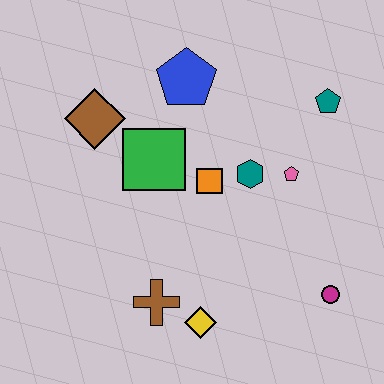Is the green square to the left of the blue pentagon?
Yes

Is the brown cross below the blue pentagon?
Yes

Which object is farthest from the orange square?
The magenta circle is farthest from the orange square.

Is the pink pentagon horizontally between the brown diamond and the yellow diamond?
No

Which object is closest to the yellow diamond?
The brown cross is closest to the yellow diamond.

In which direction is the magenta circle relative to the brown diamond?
The magenta circle is to the right of the brown diamond.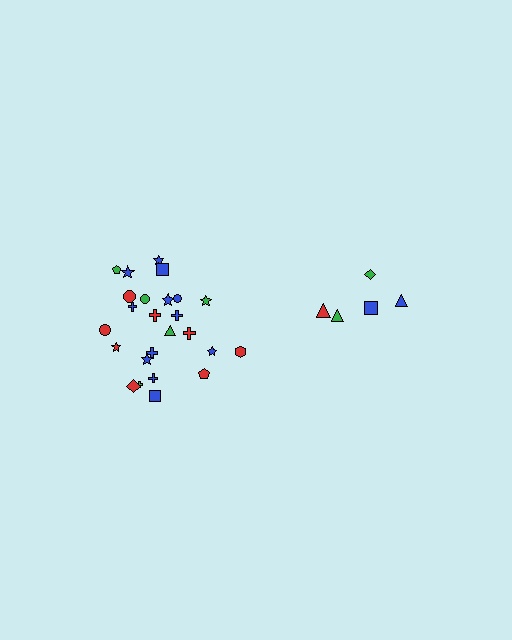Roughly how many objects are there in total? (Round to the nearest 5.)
Roughly 30 objects in total.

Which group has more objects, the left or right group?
The left group.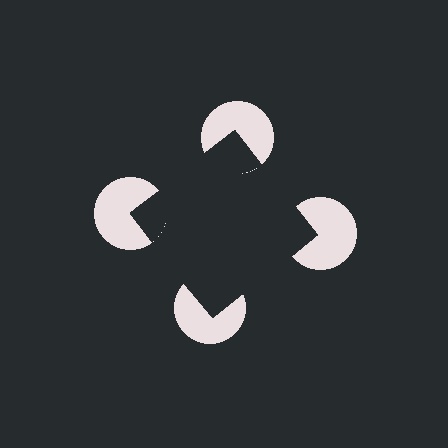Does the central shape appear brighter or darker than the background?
It typically appears slightly darker than the background, even though no actual brightness change is drawn.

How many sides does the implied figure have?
4 sides.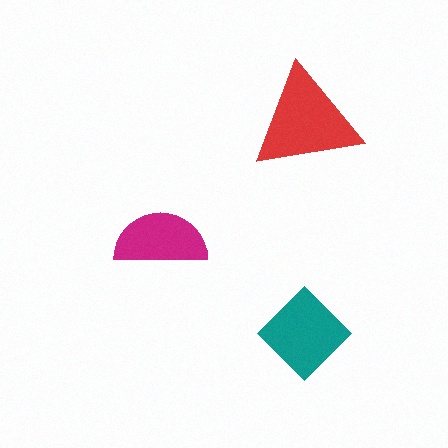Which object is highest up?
The red triangle is topmost.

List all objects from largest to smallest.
The red triangle, the teal diamond, the magenta semicircle.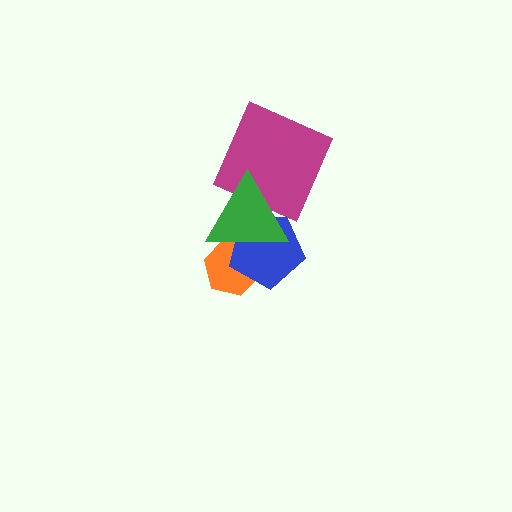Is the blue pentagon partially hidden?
Yes, it is partially covered by another shape.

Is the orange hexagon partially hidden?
Yes, it is partially covered by another shape.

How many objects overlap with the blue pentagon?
2 objects overlap with the blue pentagon.